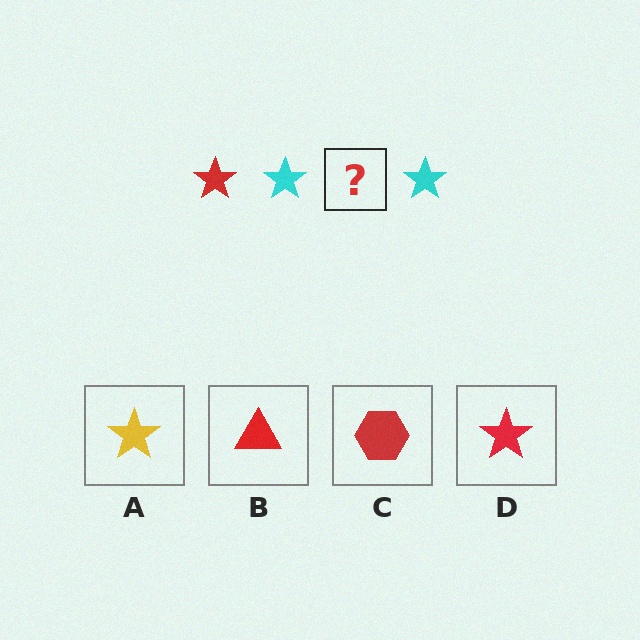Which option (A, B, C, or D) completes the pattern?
D.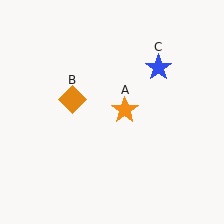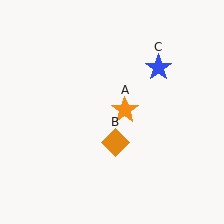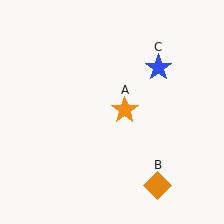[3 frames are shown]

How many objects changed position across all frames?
1 object changed position: orange diamond (object B).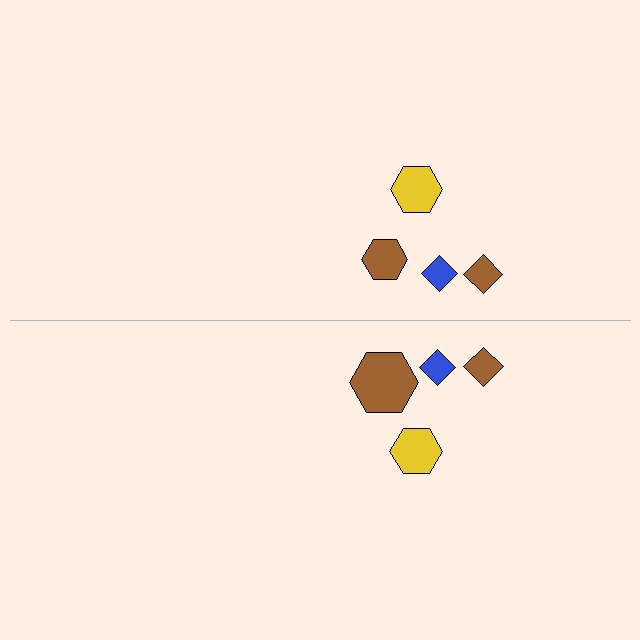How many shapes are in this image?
There are 8 shapes in this image.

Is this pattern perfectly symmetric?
No, the pattern is not perfectly symmetric. The brown hexagon on the bottom side has a different size than its mirror counterpart.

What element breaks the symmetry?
The brown hexagon on the bottom side has a different size than its mirror counterpart.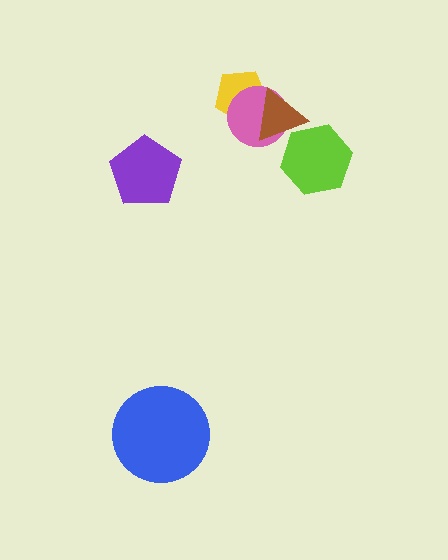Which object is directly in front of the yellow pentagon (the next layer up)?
The pink circle is directly in front of the yellow pentagon.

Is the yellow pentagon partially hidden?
Yes, it is partially covered by another shape.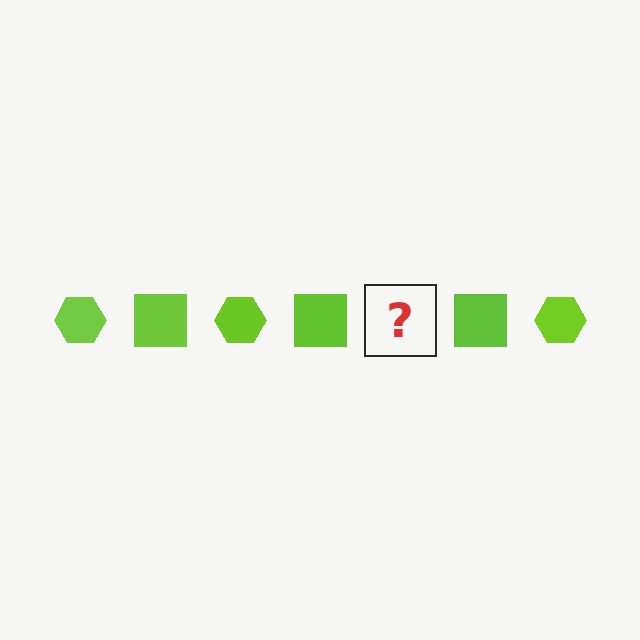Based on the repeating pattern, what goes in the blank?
The blank should be a lime hexagon.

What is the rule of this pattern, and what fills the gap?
The rule is that the pattern cycles through hexagon, square shapes in lime. The gap should be filled with a lime hexagon.